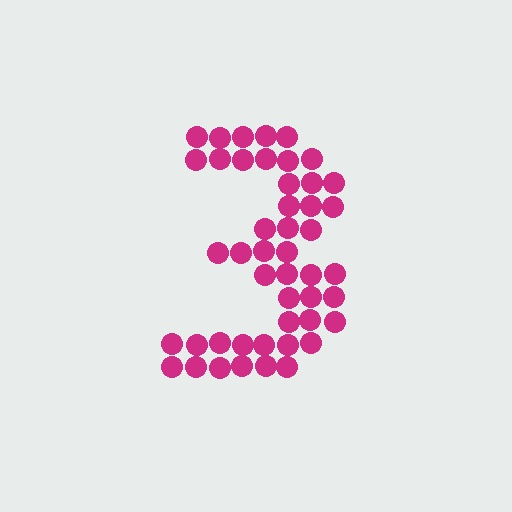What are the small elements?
The small elements are circles.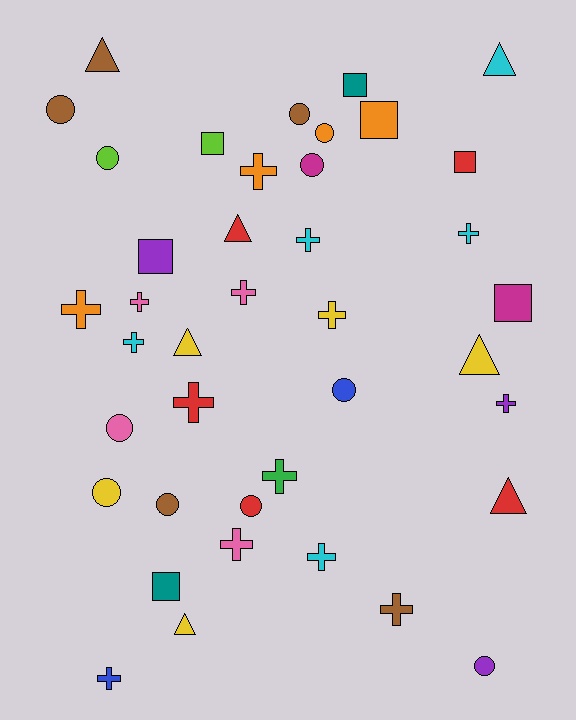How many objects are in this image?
There are 40 objects.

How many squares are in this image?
There are 7 squares.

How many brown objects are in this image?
There are 5 brown objects.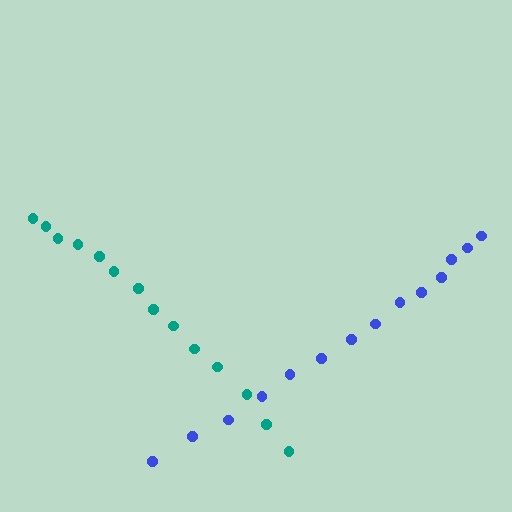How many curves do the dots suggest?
There are 2 distinct paths.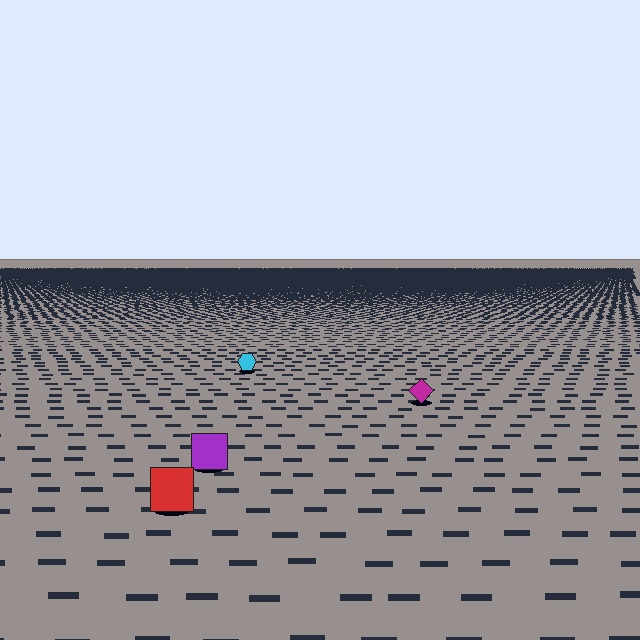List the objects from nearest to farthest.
From nearest to farthest: the red square, the purple square, the magenta diamond, the cyan hexagon.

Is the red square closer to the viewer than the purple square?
Yes. The red square is closer — you can tell from the texture gradient: the ground texture is coarser near it.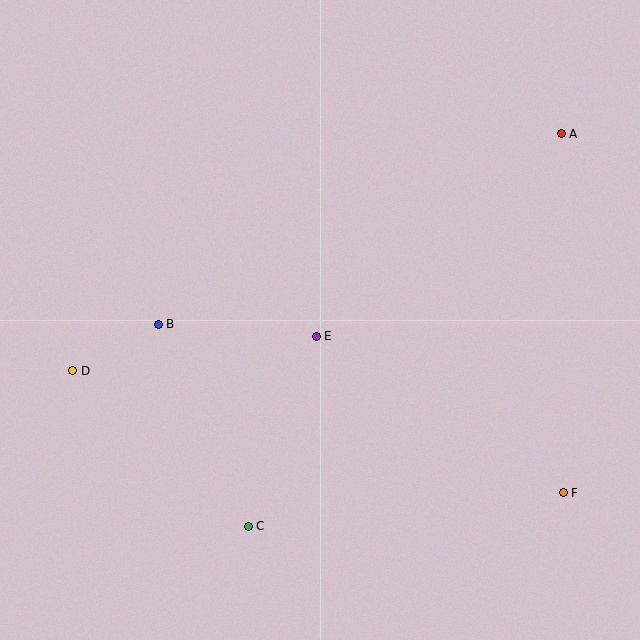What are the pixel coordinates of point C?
Point C is at (248, 527).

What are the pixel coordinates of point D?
Point D is at (73, 371).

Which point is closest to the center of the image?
Point E at (316, 336) is closest to the center.